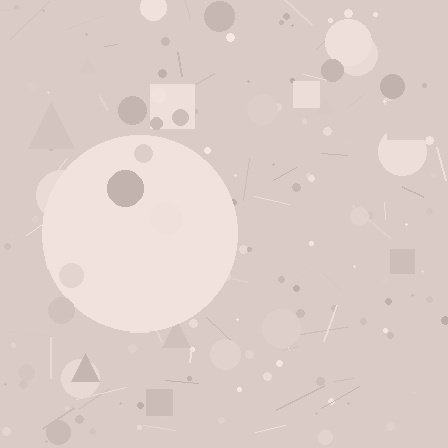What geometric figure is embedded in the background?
A circle is embedded in the background.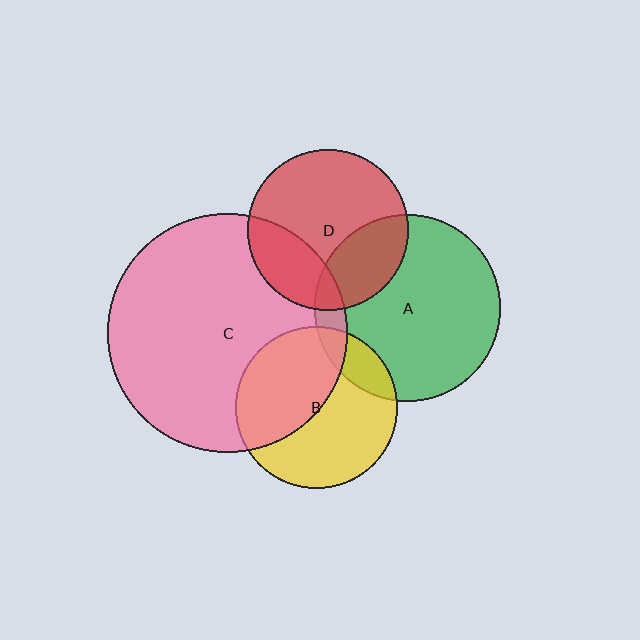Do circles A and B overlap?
Yes.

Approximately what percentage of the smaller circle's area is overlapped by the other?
Approximately 15%.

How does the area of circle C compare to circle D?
Approximately 2.2 times.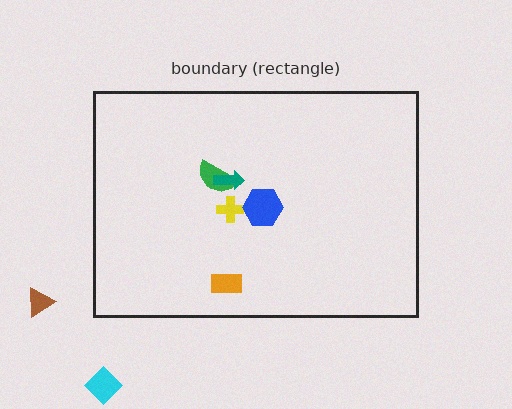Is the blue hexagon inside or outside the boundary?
Inside.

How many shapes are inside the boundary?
5 inside, 2 outside.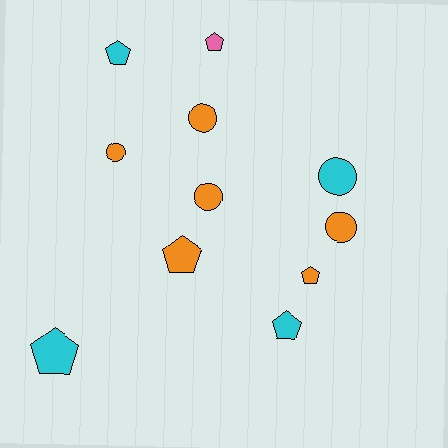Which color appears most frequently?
Orange, with 6 objects.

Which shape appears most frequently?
Pentagon, with 6 objects.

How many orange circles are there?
There are 4 orange circles.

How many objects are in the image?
There are 11 objects.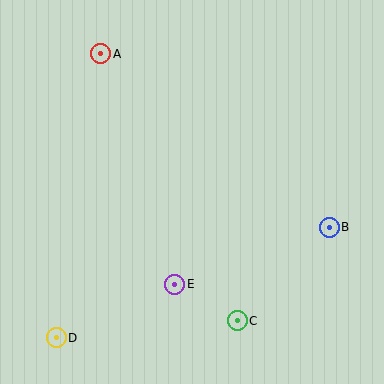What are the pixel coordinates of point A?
Point A is at (101, 54).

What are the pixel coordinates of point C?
Point C is at (237, 321).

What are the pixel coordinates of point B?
Point B is at (329, 227).